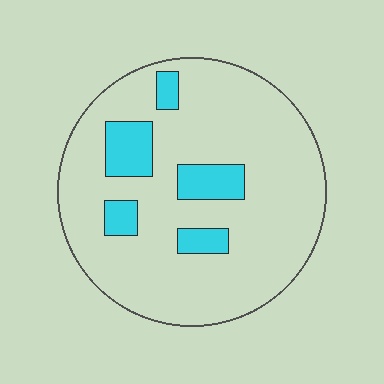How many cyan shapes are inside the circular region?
5.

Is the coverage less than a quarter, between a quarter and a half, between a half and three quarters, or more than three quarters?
Less than a quarter.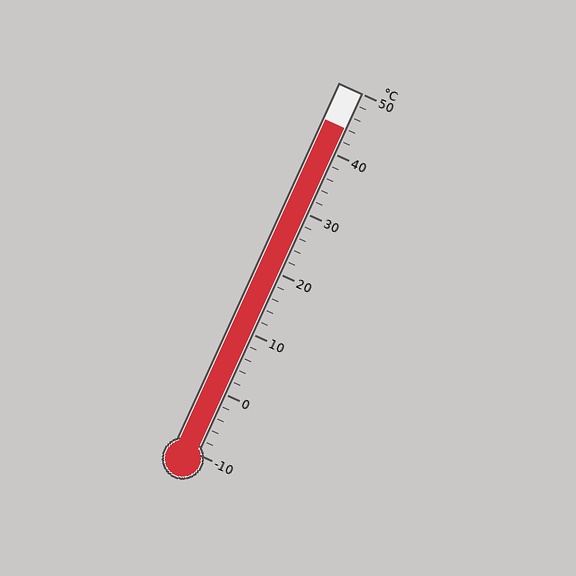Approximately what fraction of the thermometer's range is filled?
The thermometer is filled to approximately 90% of its range.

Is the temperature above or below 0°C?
The temperature is above 0°C.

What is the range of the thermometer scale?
The thermometer scale ranges from -10°C to 50°C.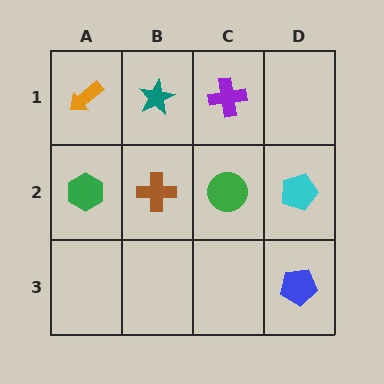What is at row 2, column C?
A green circle.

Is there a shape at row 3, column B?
No, that cell is empty.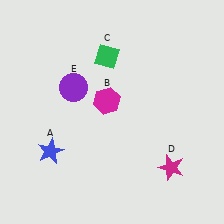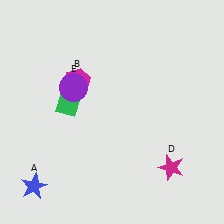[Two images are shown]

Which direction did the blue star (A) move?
The blue star (A) moved down.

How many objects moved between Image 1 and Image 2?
3 objects moved between the two images.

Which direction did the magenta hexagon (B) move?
The magenta hexagon (B) moved left.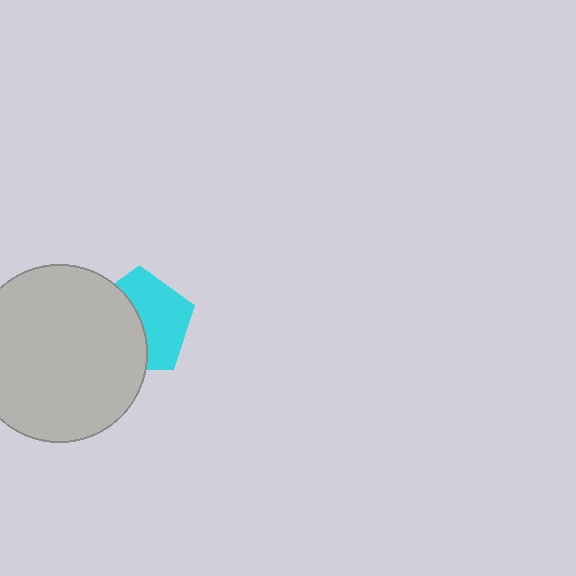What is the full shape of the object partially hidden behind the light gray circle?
The partially hidden object is a cyan pentagon.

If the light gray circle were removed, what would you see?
You would see the complete cyan pentagon.